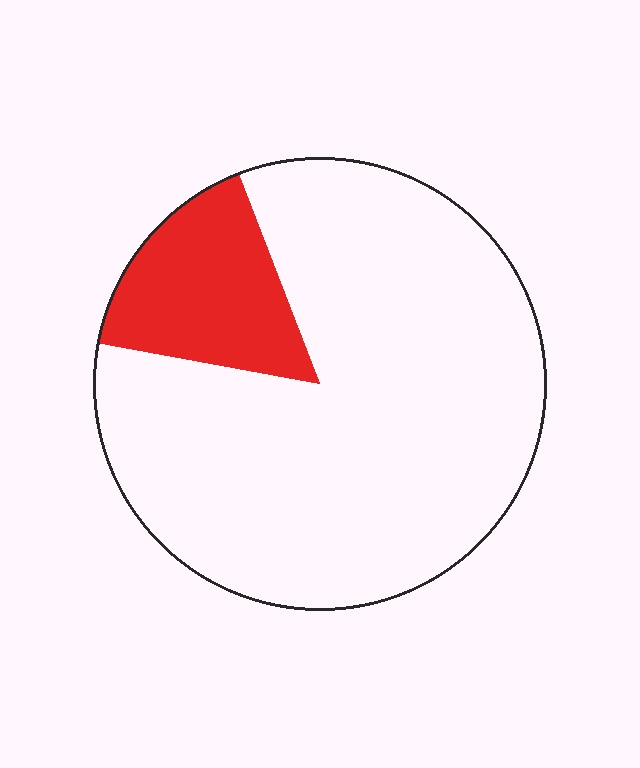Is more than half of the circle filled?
No.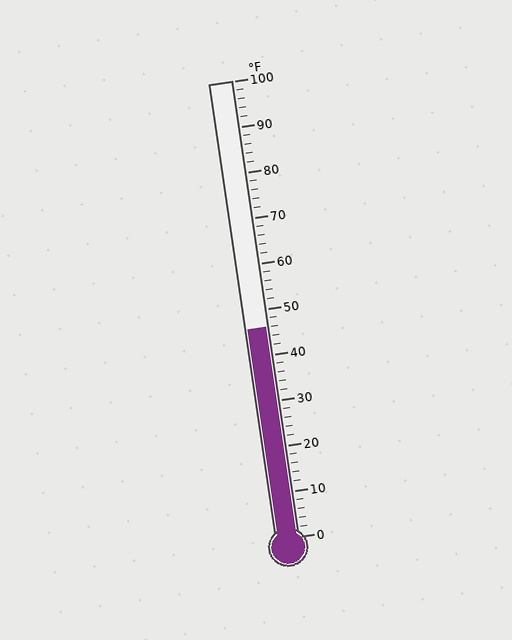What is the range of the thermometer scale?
The thermometer scale ranges from 0°F to 100°F.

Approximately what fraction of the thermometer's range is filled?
The thermometer is filled to approximately 45% of its range.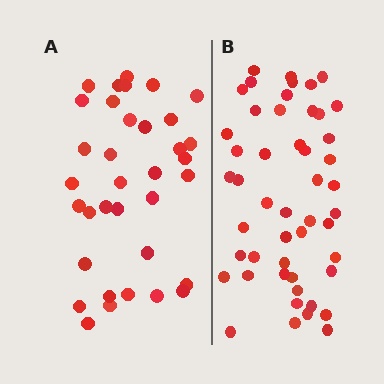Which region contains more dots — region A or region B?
Region B (the right region) has more dots.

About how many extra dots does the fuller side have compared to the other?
Region B has approximately 15 more dots than region A.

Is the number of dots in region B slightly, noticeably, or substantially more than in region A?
Region B has noticeably more, but not dramatically so. The ratio is roughly 1.4 to 1.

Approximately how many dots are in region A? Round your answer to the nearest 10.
About 40 dots. (The exact count is 35, which rounds to 40.)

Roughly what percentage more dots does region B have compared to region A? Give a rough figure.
About 40% more.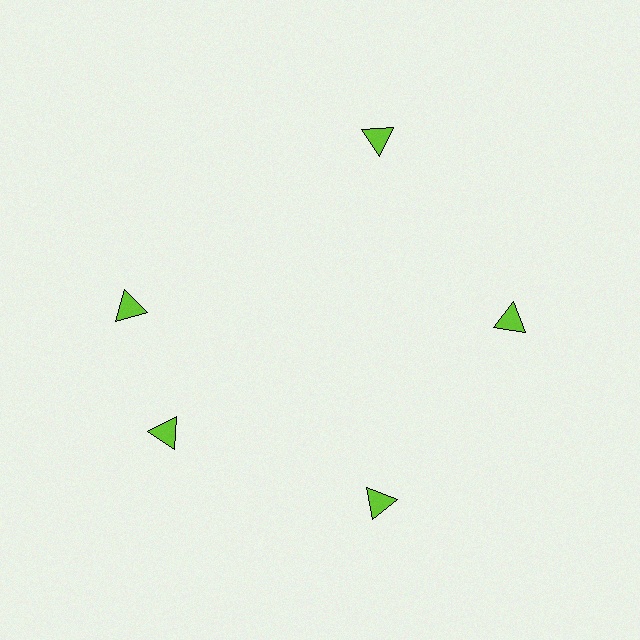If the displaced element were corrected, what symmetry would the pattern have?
It would have 5-fold rotational symmetry — the pattern would map onto itself every 72 degrees.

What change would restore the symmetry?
The symmetry would be restored by rotating it back into even spacing with its neighbors so that all 5 triangles sit at equal angles and equal distance from the center.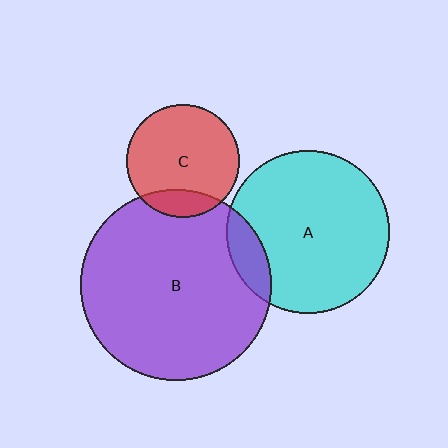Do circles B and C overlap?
Yes.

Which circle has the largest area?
Circle B (purple).